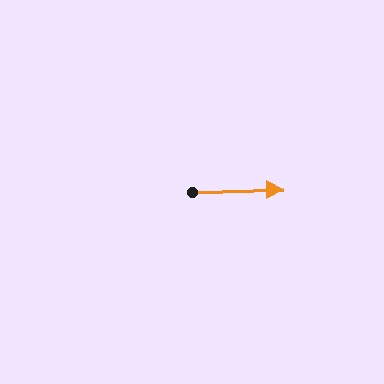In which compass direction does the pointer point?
East.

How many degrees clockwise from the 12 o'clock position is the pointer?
Approximately 88 degrees.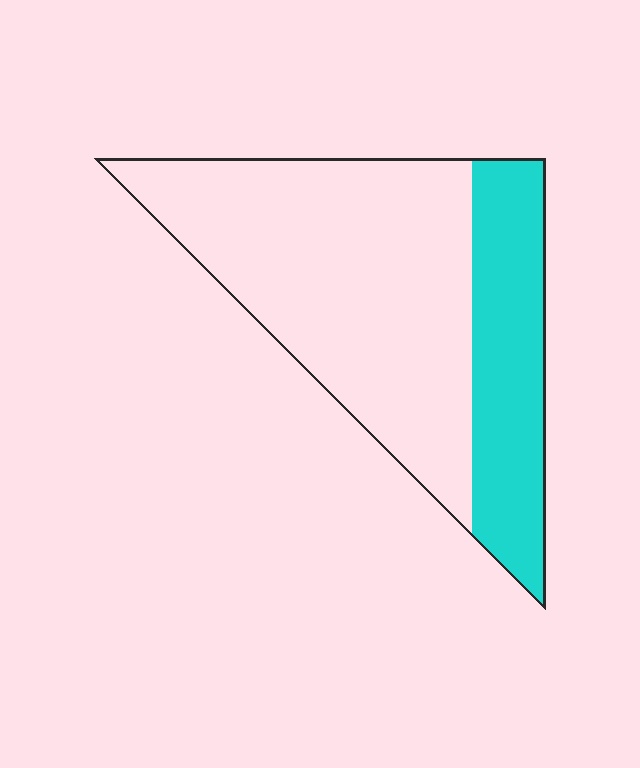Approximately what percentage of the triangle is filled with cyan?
Approximately 30%.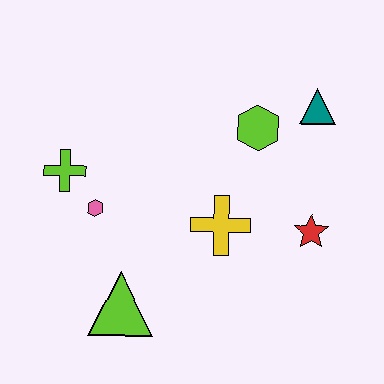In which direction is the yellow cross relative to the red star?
The yellow cross is to the left of the red star.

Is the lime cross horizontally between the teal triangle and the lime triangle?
No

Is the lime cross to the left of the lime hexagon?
Yes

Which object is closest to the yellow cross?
The red star is closest to the yellow cross.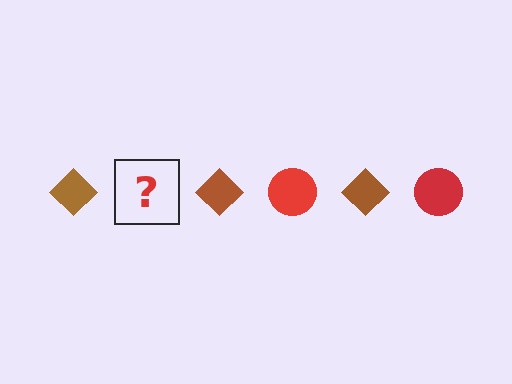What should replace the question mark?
The question mark should be replaced with a red circle.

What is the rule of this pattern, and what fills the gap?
The rule is that the pattern alternates between brown diamond and red circle. The gap should be filled with a red circle.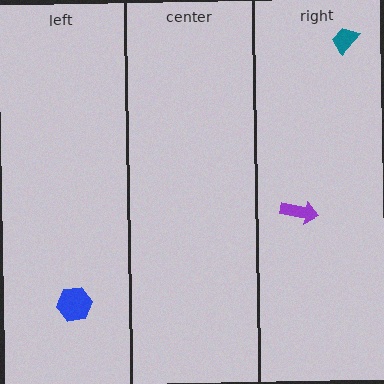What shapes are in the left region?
The blue hexagon.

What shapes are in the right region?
The purple arrow, the teal trapezoid.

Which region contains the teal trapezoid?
The right region.